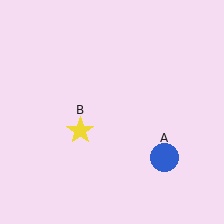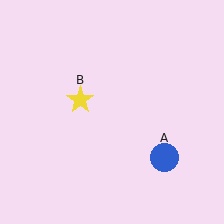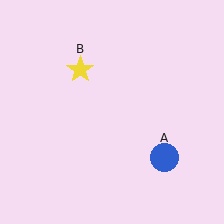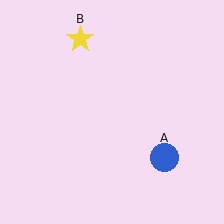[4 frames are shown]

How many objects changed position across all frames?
1 object changed position: yellow star (object B).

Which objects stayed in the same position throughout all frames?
Blue circle (object A) remained stationary.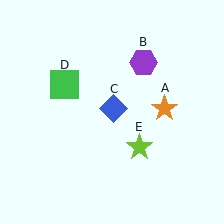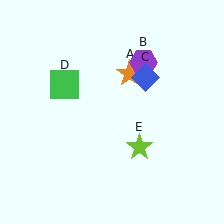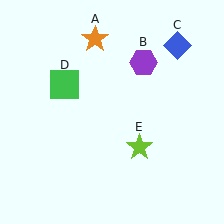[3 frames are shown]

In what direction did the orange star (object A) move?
The orange star (object A) moved up and to the left.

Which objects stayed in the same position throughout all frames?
Purple hexagon (object B) and green square (object D) and lime star (object E) remained stationary.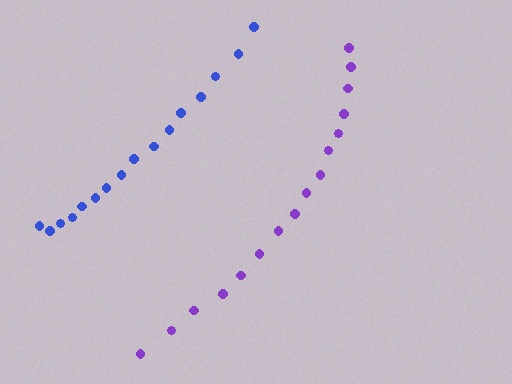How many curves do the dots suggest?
There are 2 distinct paths.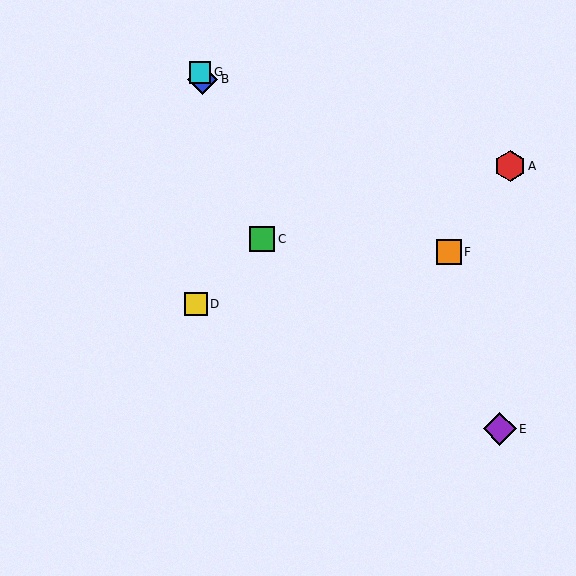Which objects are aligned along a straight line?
Objects B, C, G are aligned along a straight line.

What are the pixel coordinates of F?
Object F is at (449, 252).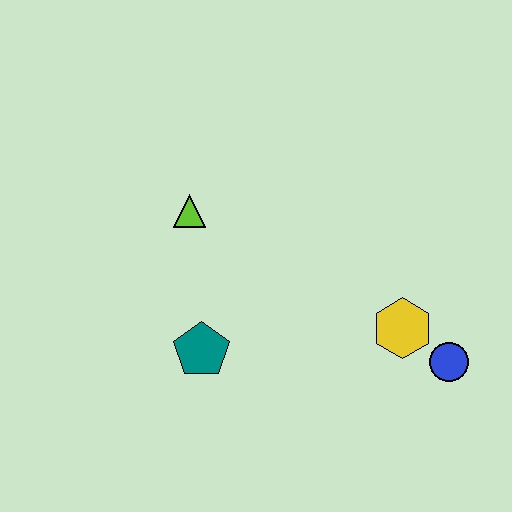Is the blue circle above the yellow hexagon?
No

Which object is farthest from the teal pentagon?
The blue circle is farthest from the teal pentagon.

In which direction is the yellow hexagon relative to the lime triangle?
The yellow hexagon is to the right of the lime triangle.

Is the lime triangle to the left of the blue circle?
Yes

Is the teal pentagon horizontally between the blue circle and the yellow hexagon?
No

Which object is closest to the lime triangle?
The teal pentagon is closest to the lime triangle.